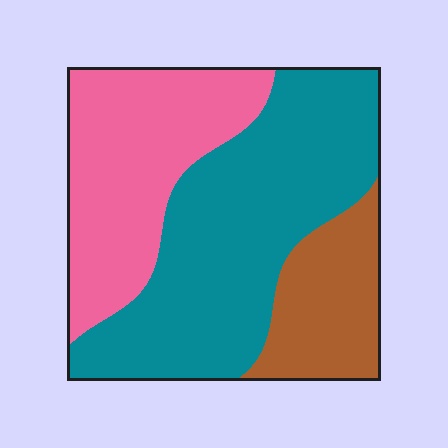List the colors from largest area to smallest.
From largest to smallest: teal, pink, brown.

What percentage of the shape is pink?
Pink takes up about one third (1/3) of the shape.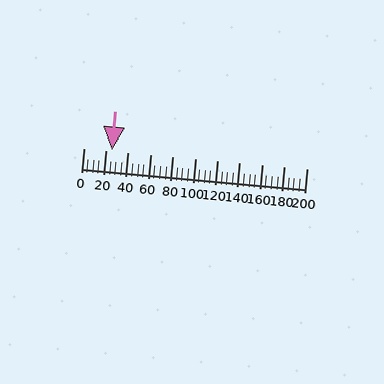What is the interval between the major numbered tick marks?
The major tick marks are spaced 20 units apart.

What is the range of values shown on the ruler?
The ruler shows values from 0 to 200.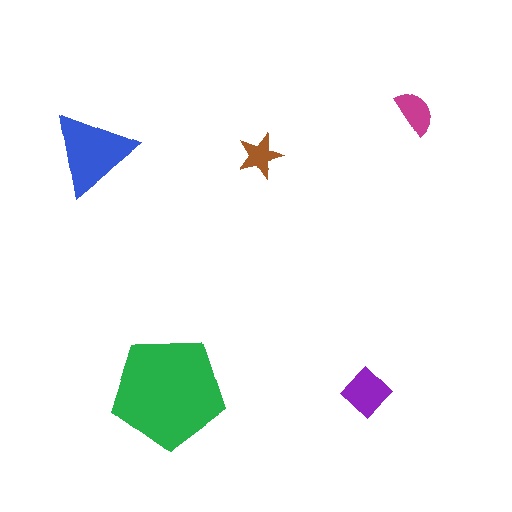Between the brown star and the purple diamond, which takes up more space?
The purple diamond.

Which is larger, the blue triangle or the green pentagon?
The green pentagon.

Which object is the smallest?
The brown star.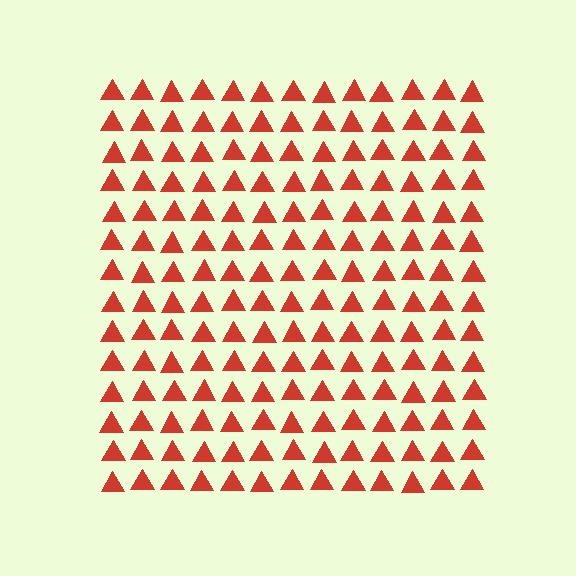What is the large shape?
The large shape is a square.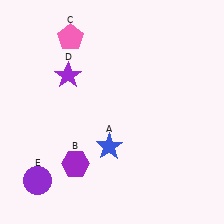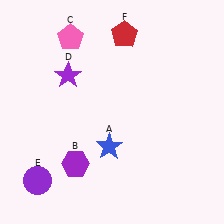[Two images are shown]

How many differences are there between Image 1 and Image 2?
There is 1 difference between the two images.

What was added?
A red pentagon (F) was added in Image 2.